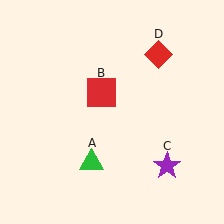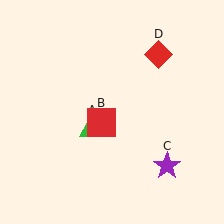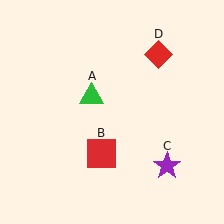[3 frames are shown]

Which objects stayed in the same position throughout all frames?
Purple star (object C) and red diamond (object D) remained stationary.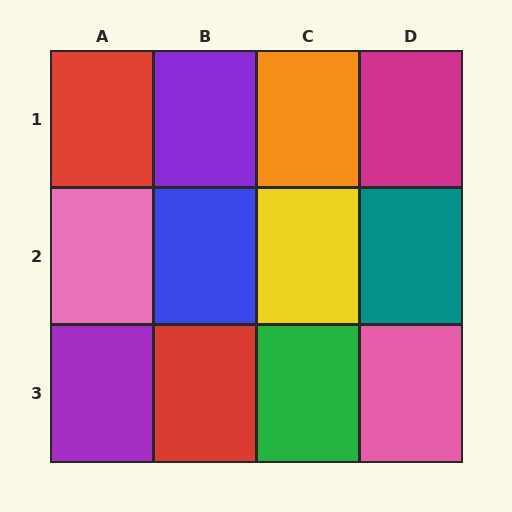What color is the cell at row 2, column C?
Yellow.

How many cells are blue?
1 cell is blue.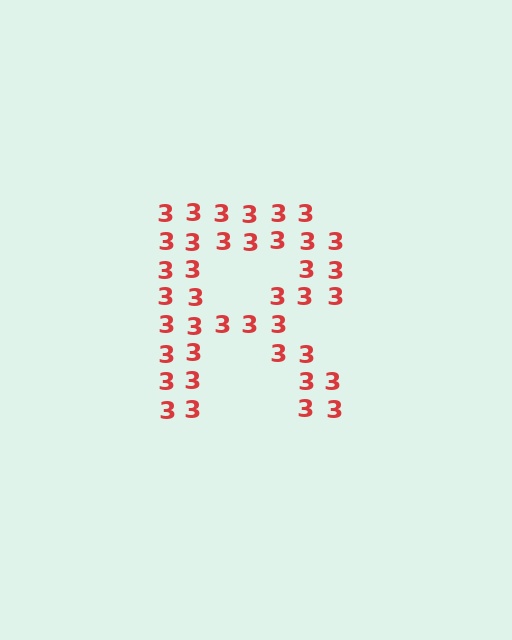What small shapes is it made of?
It is made of small digit 3's.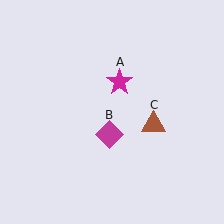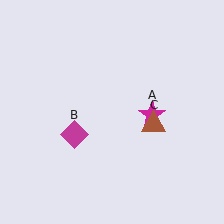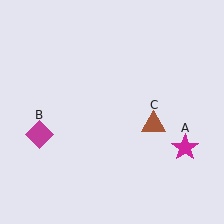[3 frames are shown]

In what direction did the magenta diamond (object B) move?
The magenta diamond (object B) moved left.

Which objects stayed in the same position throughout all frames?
Brown triangle (object C) remained stationary.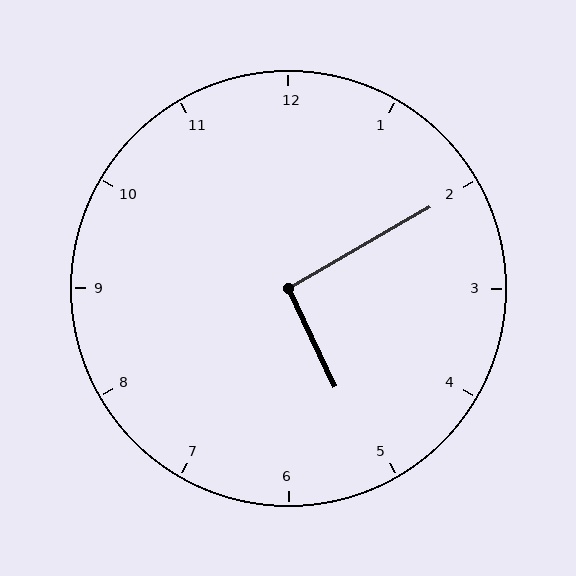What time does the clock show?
5:10.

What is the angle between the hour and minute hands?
Approximately 95 degrees.